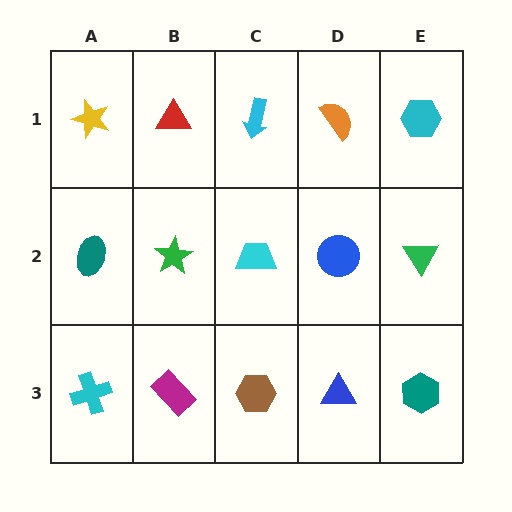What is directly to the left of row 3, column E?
A blue triangle.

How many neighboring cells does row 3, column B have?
3.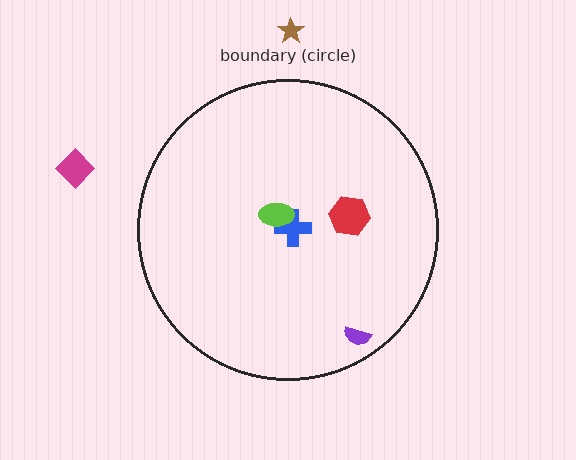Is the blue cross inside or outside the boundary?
Inside.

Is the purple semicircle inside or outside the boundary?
Inside.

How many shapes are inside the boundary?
4 inside, 2 outside.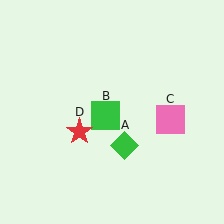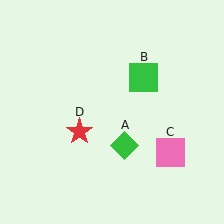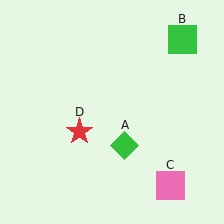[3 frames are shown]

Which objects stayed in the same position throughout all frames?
Green diamond (object A) and red star (object D) remained stationary.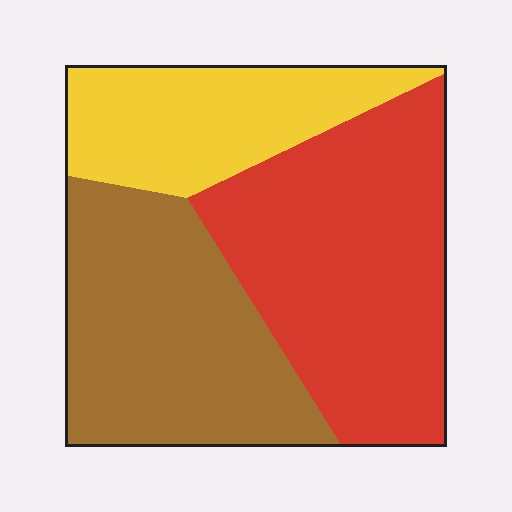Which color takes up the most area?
Red, at roughly 40%.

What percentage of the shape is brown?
Brown takes up between a third and a half of the shape.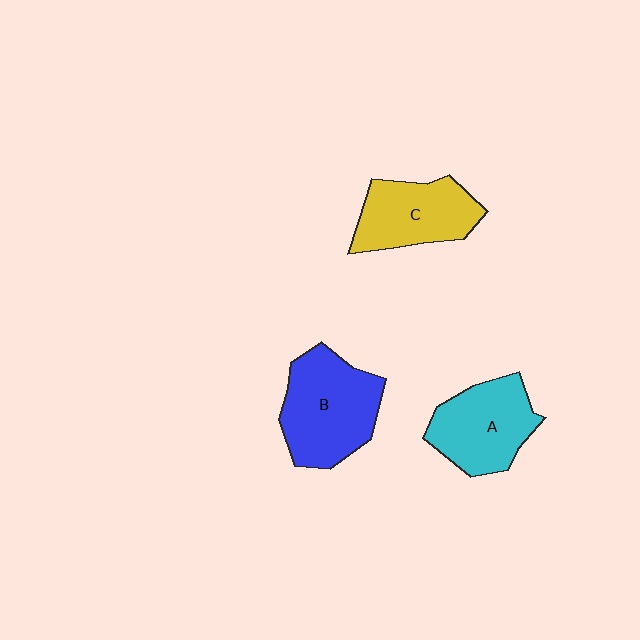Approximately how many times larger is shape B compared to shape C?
Approximately 1.3 times.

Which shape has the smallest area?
Shape C (yellow).